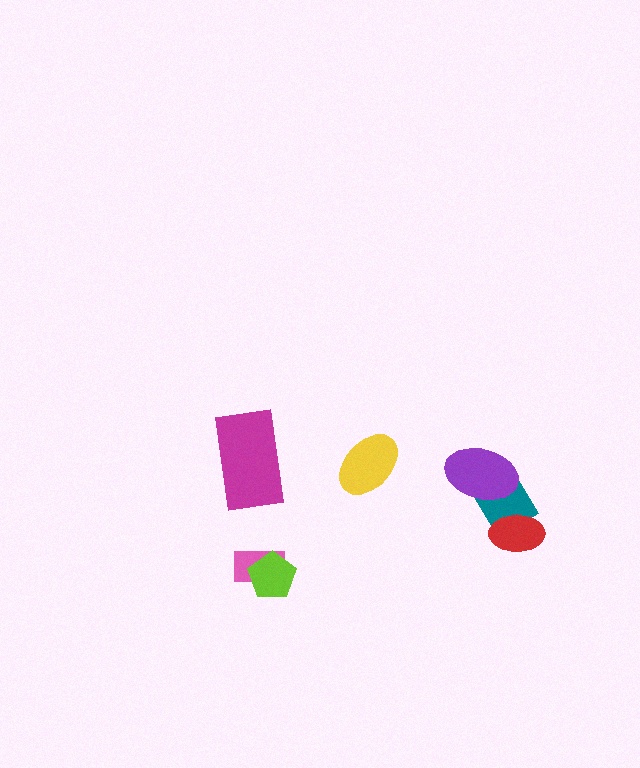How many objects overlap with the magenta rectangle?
0 objects overlap with the magenta rectangle.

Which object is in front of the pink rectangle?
The lime pentagon is in front of the pink rectangle.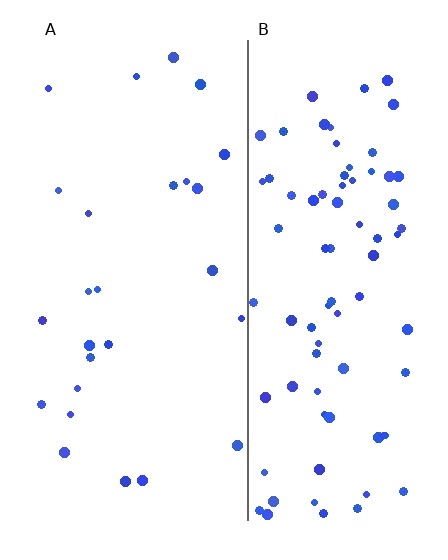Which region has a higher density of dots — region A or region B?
B (the right).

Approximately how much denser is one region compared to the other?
Approximately 3.2× — region B over region A.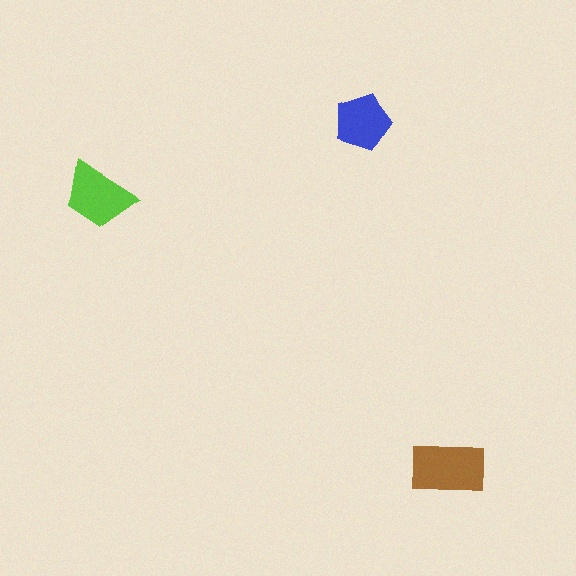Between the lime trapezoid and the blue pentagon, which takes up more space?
The lime trapezoid.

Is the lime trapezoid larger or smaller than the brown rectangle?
Smaller.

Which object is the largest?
The brown rectangle.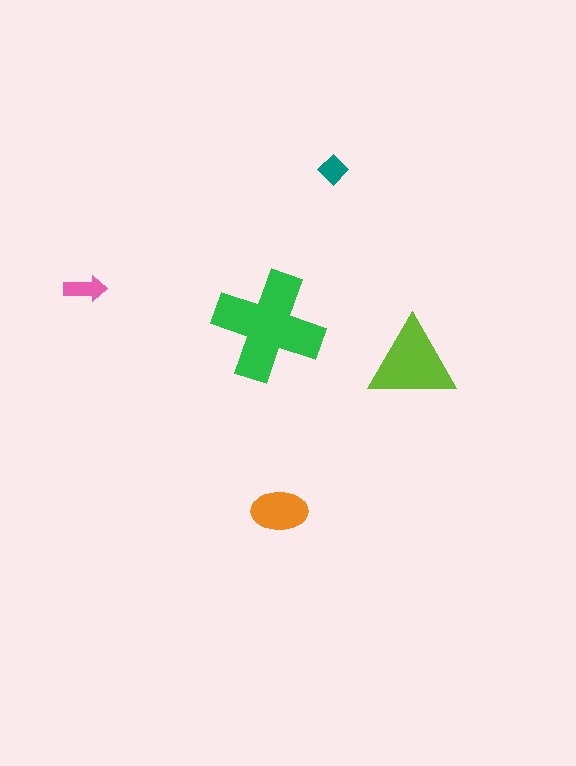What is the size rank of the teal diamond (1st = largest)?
5th.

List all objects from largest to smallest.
The green cross, the lime triangle, the orange ellipse, the pink arrow, the teal diamond.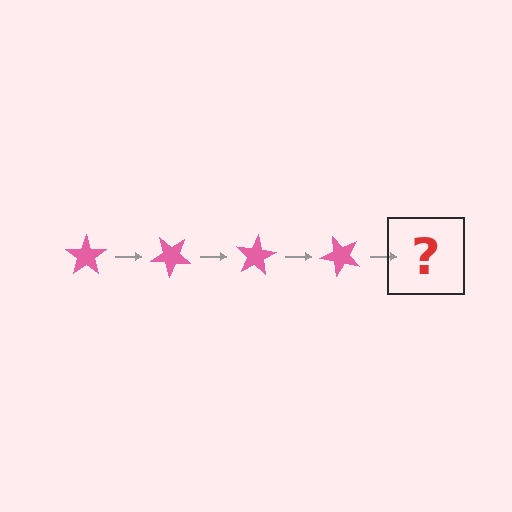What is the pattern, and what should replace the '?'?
The pattern is that the star rotates 40 degrees each step. The '?' should be a pink star rotated 160 degrees.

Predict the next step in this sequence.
The next step is a pink star rotated 160 degrees.